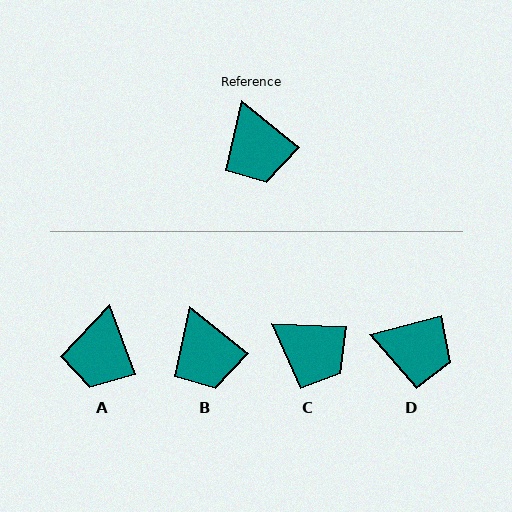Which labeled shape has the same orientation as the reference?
B.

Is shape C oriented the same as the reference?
No, it is off by about 37 degrees.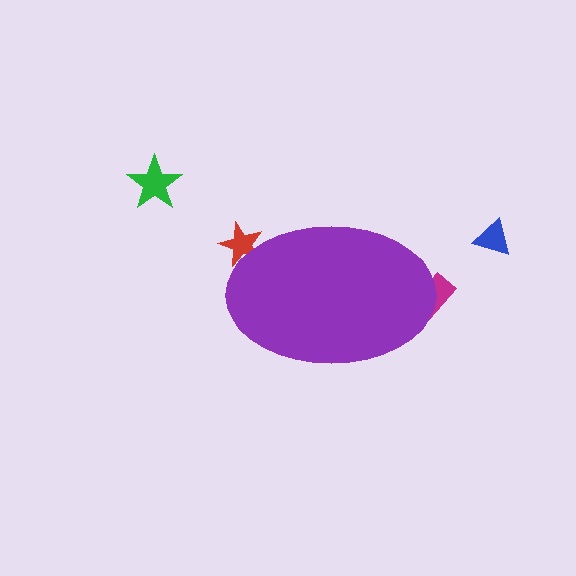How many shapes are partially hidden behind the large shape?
2 shapes are partially hidden.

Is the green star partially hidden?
No, the green star is fully visible.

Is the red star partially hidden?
Yes, the red star is partially hidden behind the purple ellipse.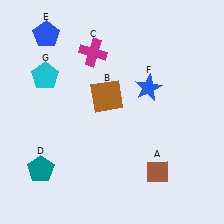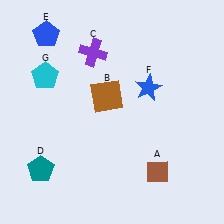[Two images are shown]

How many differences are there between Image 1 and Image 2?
There is 1 difference between the two images.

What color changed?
The cross (C) changed from magenta in Image 1 to purple in Image 2.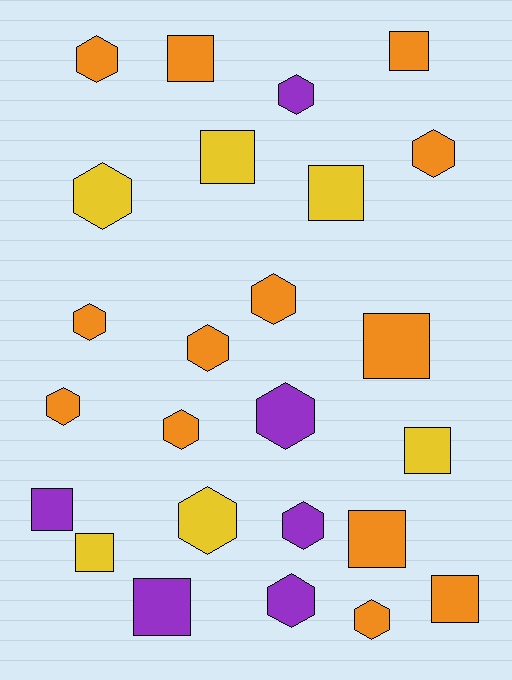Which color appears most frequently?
Orange, with 13 objects.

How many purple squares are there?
There are 2 purple squares.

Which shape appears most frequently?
Hexagon, with 14 objects.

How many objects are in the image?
There are 25 objects.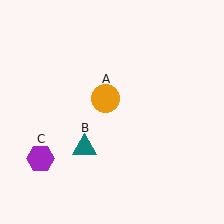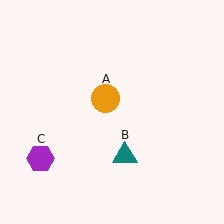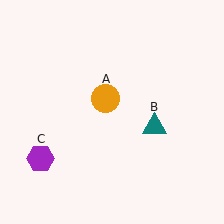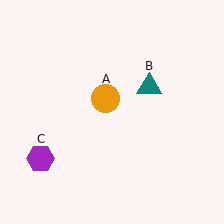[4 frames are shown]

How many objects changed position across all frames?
1 object changed position: teal triangle (object B).